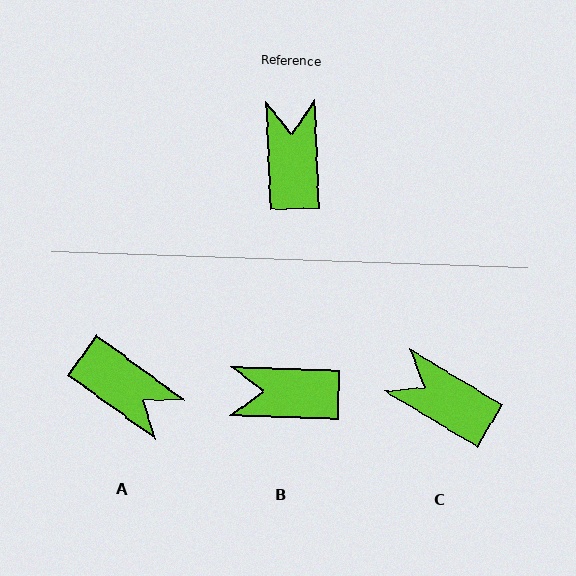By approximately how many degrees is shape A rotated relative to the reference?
Approximately 128 degrees clockwise.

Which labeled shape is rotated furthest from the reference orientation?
A, about 128 degrees away.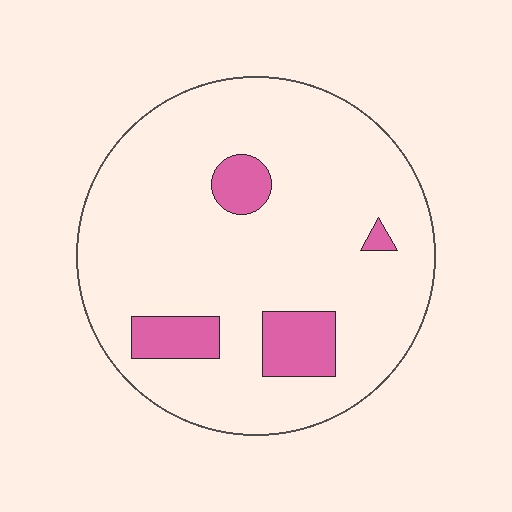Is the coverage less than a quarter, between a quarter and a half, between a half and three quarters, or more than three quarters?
Less than a quarter.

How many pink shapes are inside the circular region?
4.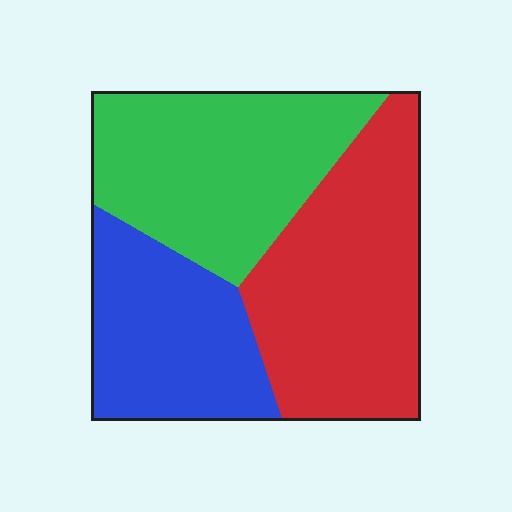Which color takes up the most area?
Red, at roughly 40%.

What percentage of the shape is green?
Green covers about 35% of the shape.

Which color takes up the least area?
Blue, at roughly 25%.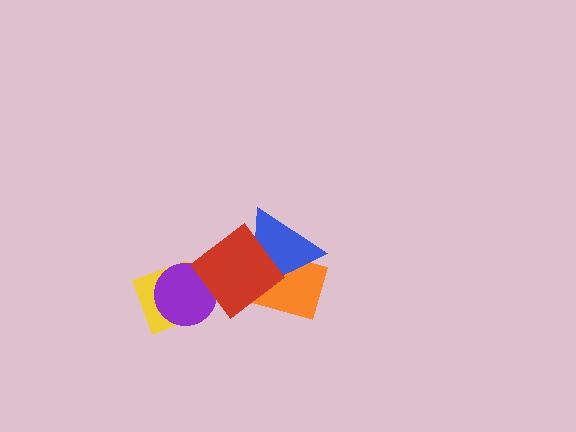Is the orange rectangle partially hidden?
Yes, it is partially covered by another shape.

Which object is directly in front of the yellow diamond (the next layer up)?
The purple circle is directly in front of the yellow diamond.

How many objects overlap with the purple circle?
2 objects overlap with the purple circle.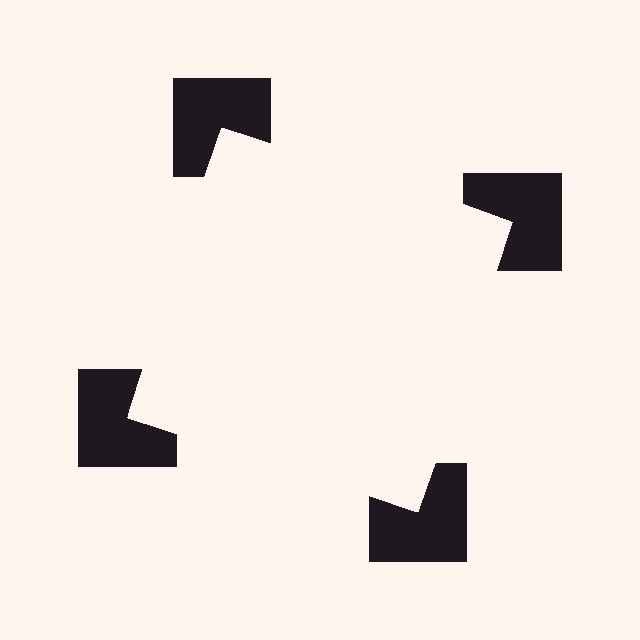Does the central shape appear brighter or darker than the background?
It typically appears slightly brighter than the background, even though no actual brightness change is drawn.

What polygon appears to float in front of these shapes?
An illusory square — its edges are inferred from the aligned wedge cuts in the notched squares, not physically drawn.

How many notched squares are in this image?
There are 4 — one at each vertex of the illusory square.